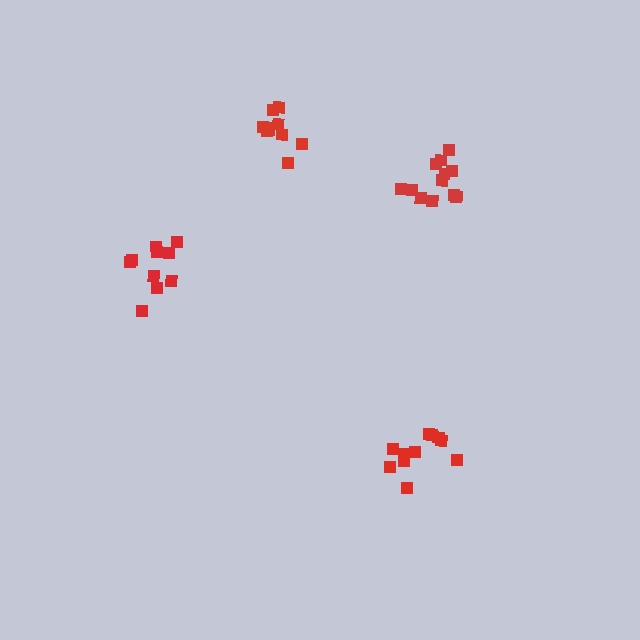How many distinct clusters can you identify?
There are 4 distinct clusters.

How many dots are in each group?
Group 1: 10 dots, Group 2: 12 dots, Group 3: 11 dots, Group 4: 10 dots (43 total).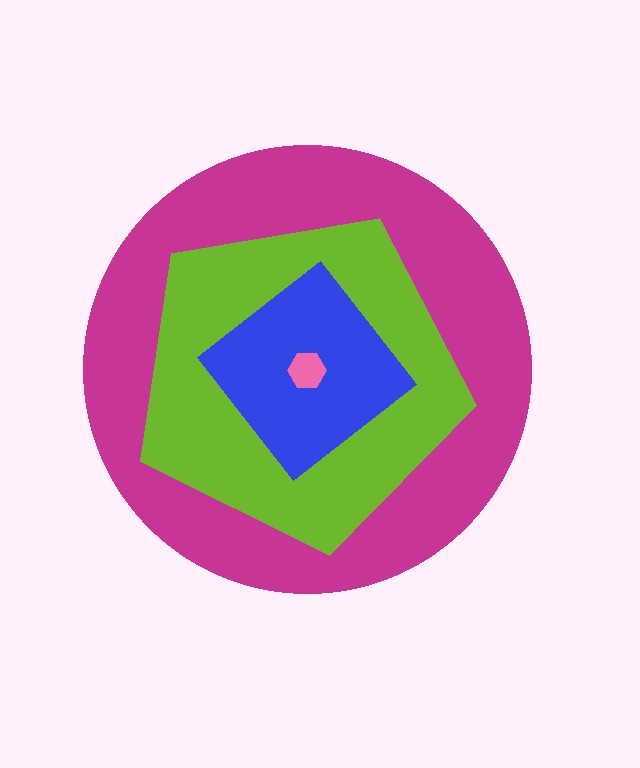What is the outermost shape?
The magenta circle.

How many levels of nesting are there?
4.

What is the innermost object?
The pink hexagon.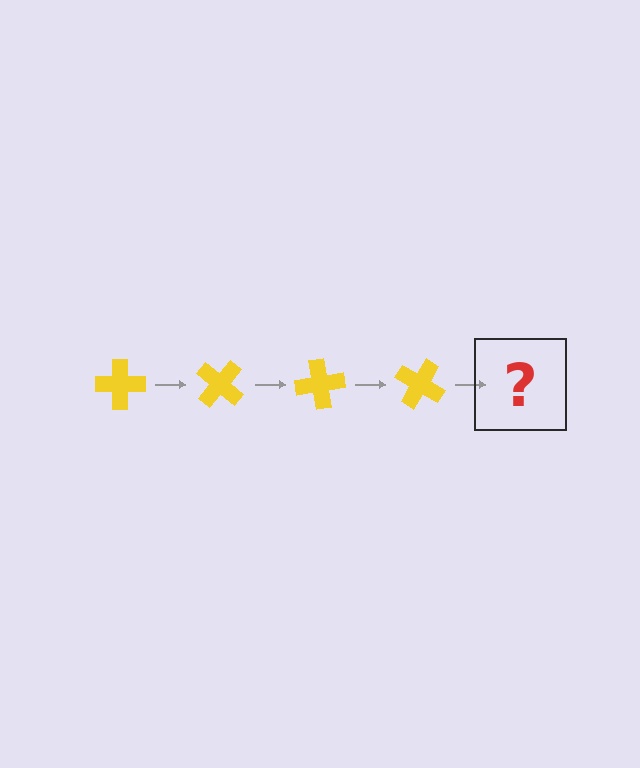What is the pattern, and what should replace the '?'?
The pattern is that the cross rotates 40 degrees each step. The '?' should be a yellow cross rotated 160 degrees.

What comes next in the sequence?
The next element should be a yellow cross rotated 160 degrees.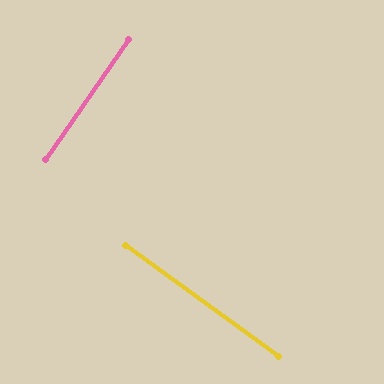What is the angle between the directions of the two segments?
Approximately 89 degrees.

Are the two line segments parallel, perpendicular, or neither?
Perpendicular — they meet at approximately 89°.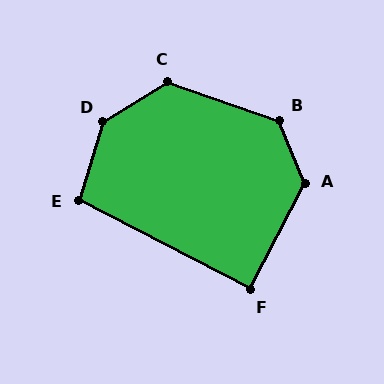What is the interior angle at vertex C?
Approximately 129 degrees (obtuse).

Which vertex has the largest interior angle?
D, at approximately 139 degrees.